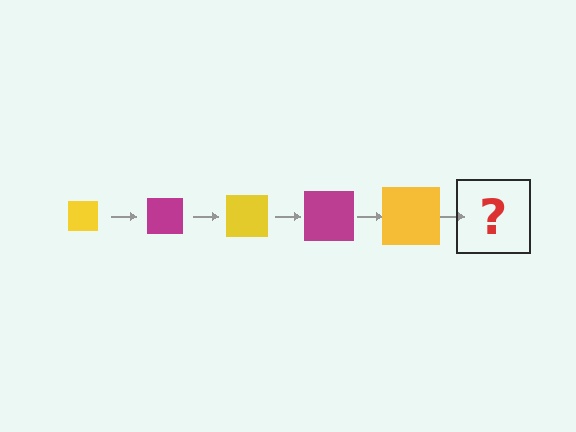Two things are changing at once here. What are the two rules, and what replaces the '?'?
The two rules are that the square grows larger each step and the color cycles through yellow and magenta. The '?' should be a magenta square, larger than the previous one.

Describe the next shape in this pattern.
It should be a magenta square, larger than the previous one.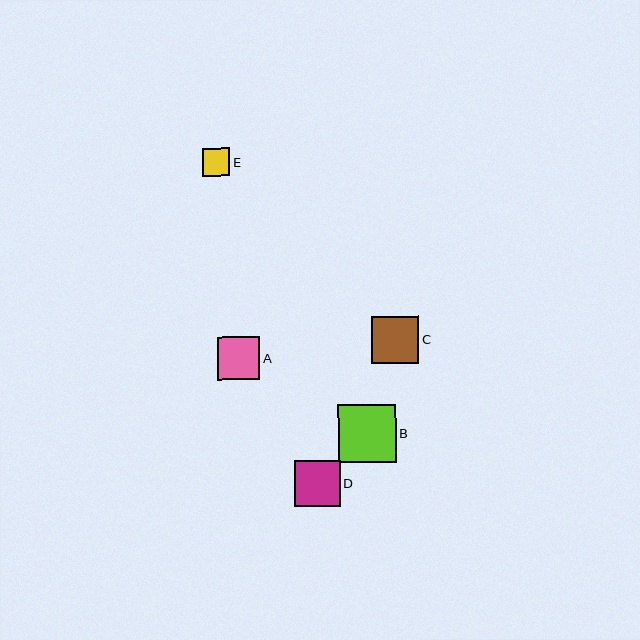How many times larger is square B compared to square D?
Square B is approximately 1.3 times the size of square D.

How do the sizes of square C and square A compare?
Square C and square A are approximately the same size.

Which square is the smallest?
Square E is the smallest with a size of approximately 28 pixels.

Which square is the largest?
Square B is the largest with a size of approximately 58 pixels.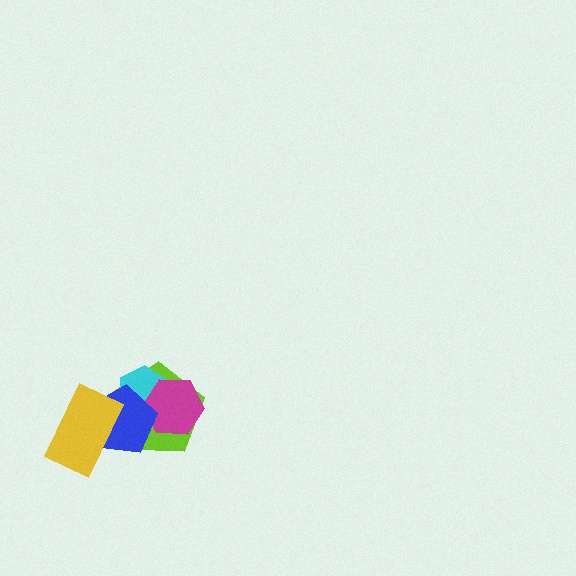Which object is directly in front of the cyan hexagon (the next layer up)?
The magenta hexagon is directly in front of the cyan hexagon.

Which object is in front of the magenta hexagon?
The blue pentagon is in front of the magenta hexagon.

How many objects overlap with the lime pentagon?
4 objects overlap with the lime pentagon.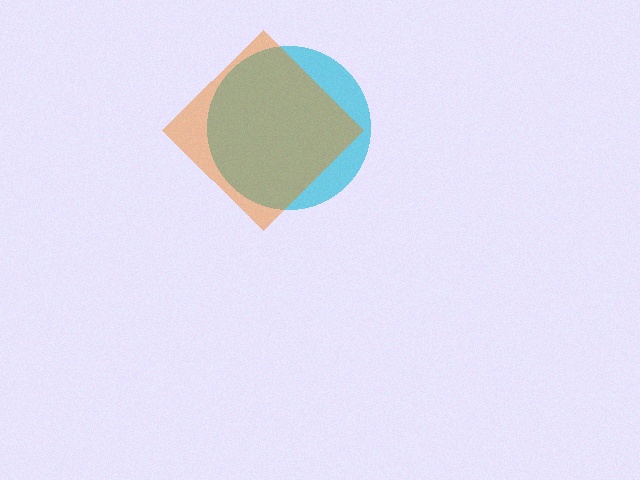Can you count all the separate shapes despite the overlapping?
Yes, there are 2 separate shapes.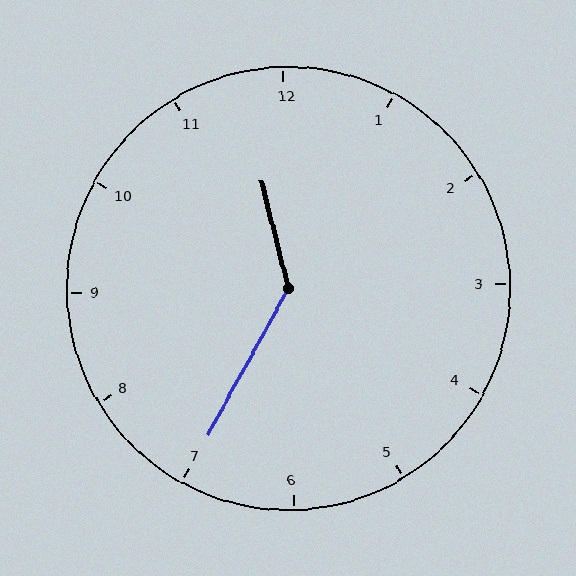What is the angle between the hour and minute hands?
Approximately 138 degrees.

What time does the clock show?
11:35.